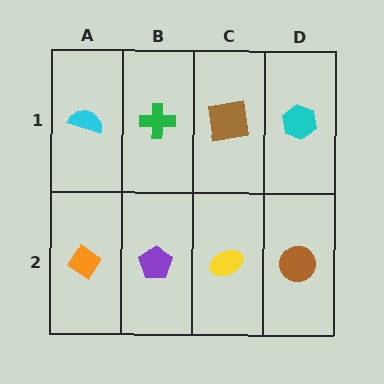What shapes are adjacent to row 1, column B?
A purple pentagon (row 2, column B), a cyan semicircle (row 1, column A), a brown square (row 1, column C).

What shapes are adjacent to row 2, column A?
A cyan semicircle (row 1, column A), a purple pentagon (row 2, column B).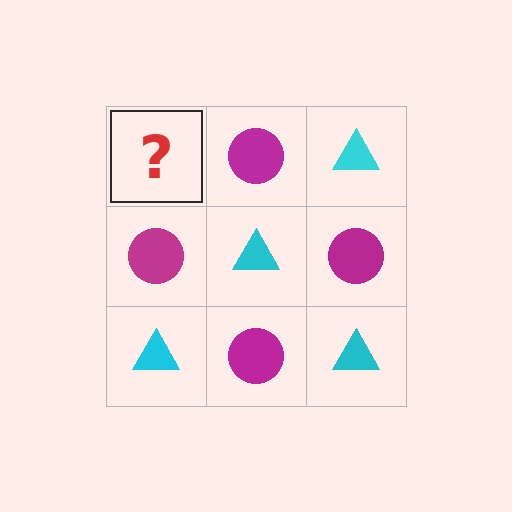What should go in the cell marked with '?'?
The missing cell should contain a cyan triangle.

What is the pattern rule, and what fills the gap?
The rule is that it alternates cyan triangle and magenta circle in a checkerboard pattern. The gap should be filled with a cyan triangle.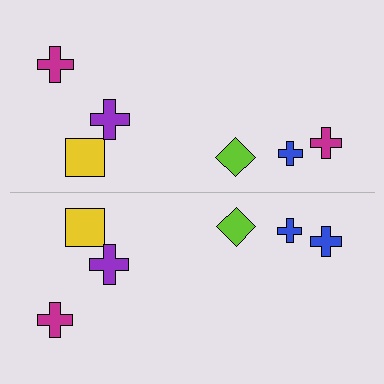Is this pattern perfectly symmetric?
No, the pattern is not perfectly symmetric. The blue cross on the bottom side breaks the symmetry — its mirror counterpart is magenta.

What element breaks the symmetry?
The blue cross on the bottom side breaks the symmetry — its mirror counterpart is magenta.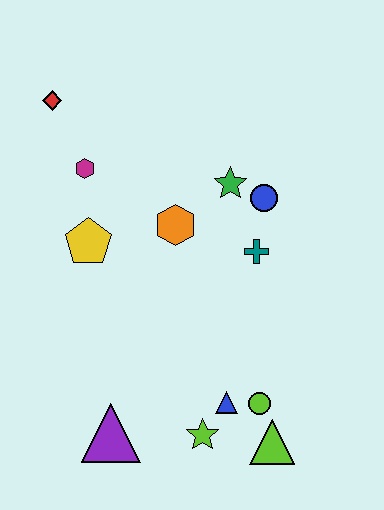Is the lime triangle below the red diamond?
Yes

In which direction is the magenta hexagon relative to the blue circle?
The magenta hexagon is to the left of the blue circle.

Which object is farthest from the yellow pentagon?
The lime triangle is farthest from the yellow pentagon.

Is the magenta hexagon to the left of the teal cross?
Yes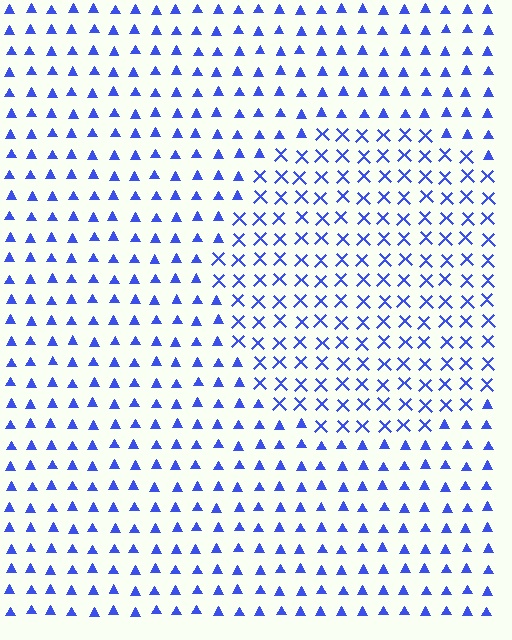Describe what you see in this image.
The image is filled with small blue elements arranged in a uniform grid. A circle-shaped region contains X marks, while the surrounding area contains triangles. The boundary is defined purely by the change in element shape.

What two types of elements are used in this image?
The image uses X marks inside the circle region and triangles outside it.